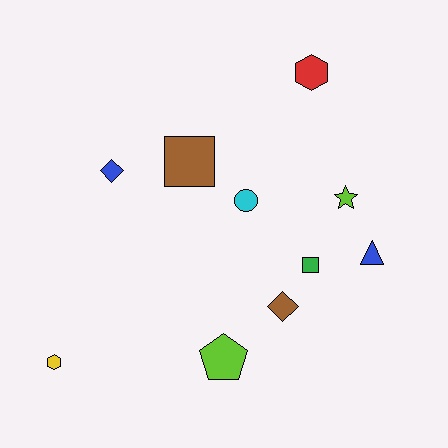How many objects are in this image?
There are 10 objects.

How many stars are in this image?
There is 1 star.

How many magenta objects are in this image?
There are no magenta objects.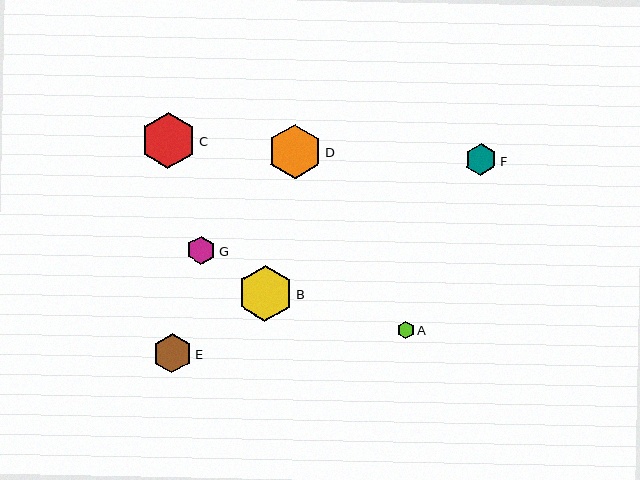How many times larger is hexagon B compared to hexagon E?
Hexagon B is approximately 1.4 times the size of hexagon E.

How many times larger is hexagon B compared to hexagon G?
Hexagon B is approximately 1.9 times the size of hexagon G.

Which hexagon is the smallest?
Hexagon A is the smallest with a size of approximately 17 pixels.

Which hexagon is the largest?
Hexagon C is the largest with a size of approximately 56 pixels.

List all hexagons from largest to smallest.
From largest to smallest: C, B, D, E, F, G, A.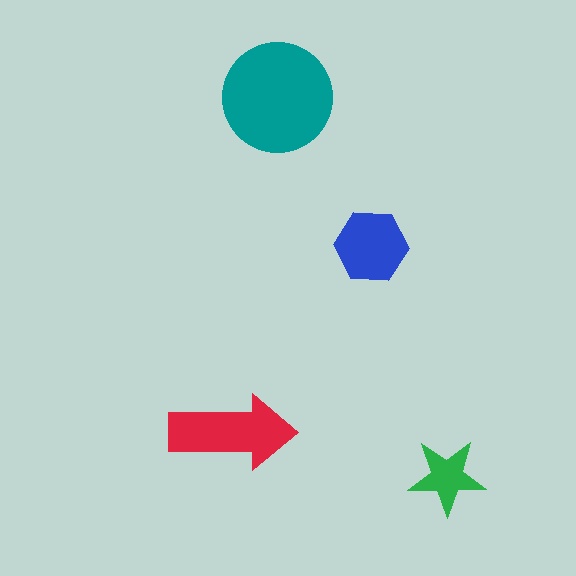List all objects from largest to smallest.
The teal circle, the red arrow, the blue hexagon, the green star.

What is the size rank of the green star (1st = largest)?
4th.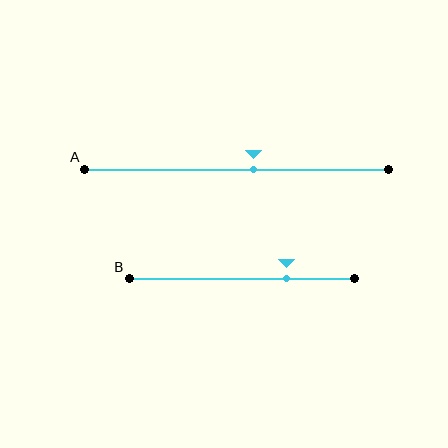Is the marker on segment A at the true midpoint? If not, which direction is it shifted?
No, the marker on segment A is shifted to the right by about 6% of the segment length.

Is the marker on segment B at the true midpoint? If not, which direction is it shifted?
No, the marker on segment B is shifted to the right by about 20% of the segment length.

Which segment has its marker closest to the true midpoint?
Segment A has its marker closest to the true midpoint.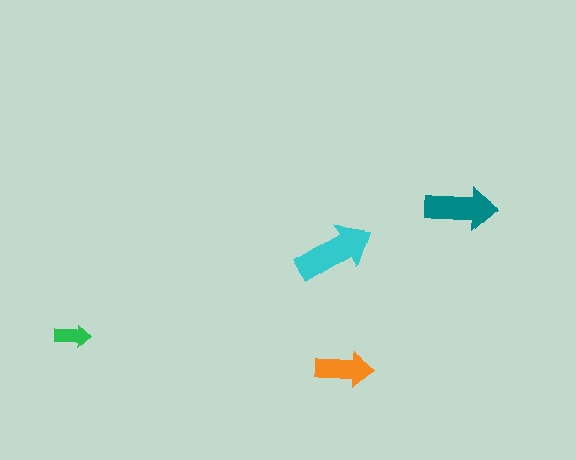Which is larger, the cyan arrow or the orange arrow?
The cyan one.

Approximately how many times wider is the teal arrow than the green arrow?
About 2 times wider.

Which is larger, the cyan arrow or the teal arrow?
The cyan one.